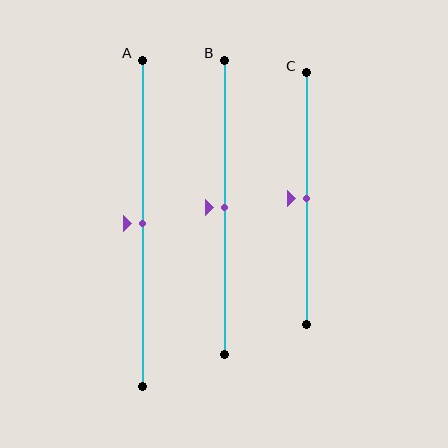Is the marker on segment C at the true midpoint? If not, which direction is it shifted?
Yes, the marker on segment C is at the true midpoint.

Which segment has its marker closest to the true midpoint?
Segment A has its marker closest to the true midpoint.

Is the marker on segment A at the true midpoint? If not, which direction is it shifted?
Yes, the marker on segment A is at the true midpoint.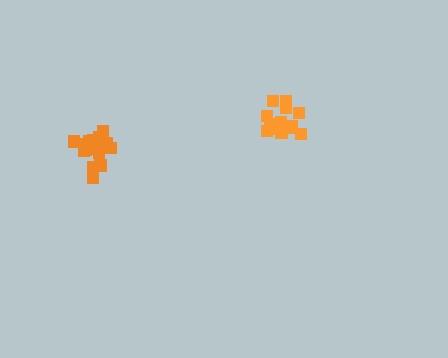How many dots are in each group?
Group 1: 13 dots, Group 2: 17 dots (30 total).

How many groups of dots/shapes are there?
There are 2 groups.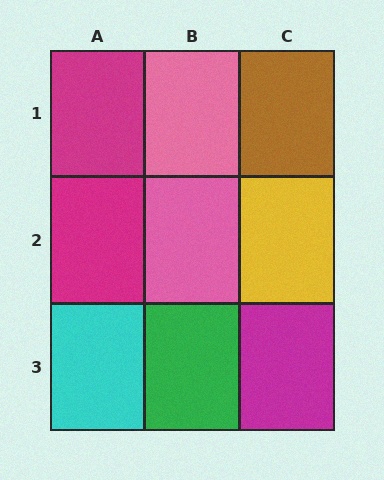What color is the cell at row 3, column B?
Green.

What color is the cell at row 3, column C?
Magenta.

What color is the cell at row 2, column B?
Pink.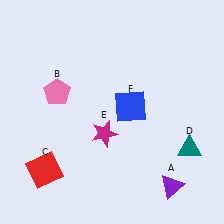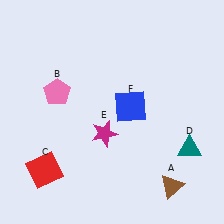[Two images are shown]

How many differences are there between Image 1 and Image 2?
There is 1 difference between the two images.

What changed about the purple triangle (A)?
In Image 1, A is purple. In Image 2, it changed to brown.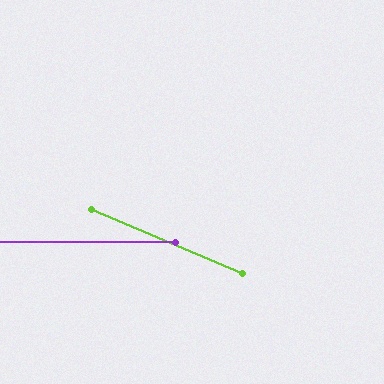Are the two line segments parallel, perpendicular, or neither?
Neither parallel nor perpendicular — they differ by about 23°.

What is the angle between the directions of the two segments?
Approximately 23 degrees.